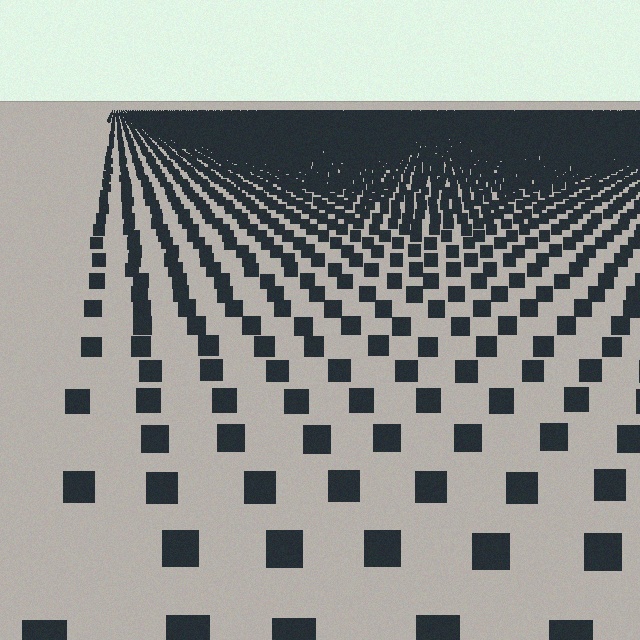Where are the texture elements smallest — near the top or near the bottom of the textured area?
Near the top.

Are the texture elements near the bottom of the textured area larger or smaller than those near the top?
Larger. Near the bottom, elements are closer to the viewer and appear at a bigger on-screen size.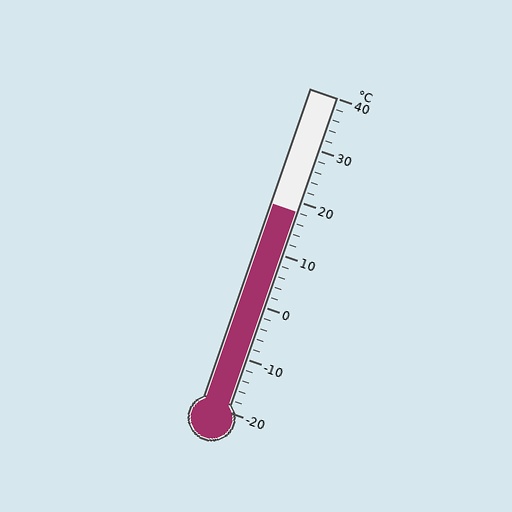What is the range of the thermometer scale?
The thermometer scale ranges from -20°C to 40°C.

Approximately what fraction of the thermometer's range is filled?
The thermometer is filled to approximately 65% of its range.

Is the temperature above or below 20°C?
The temperature is below 20°C.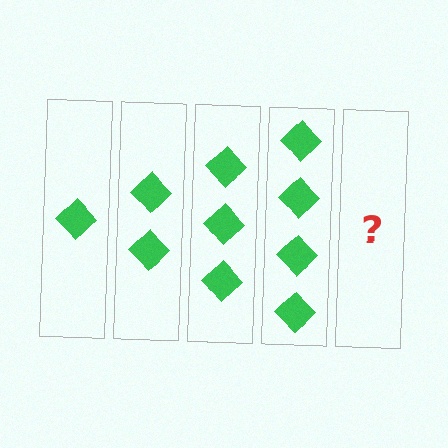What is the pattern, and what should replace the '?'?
The pattern is that each step adds one more diamond. The '?' should be 5 diamonds.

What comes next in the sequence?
The next element should be 5 diamonds.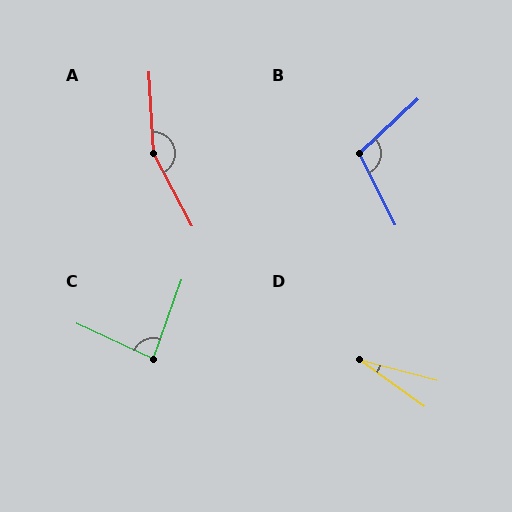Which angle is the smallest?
D, at approximately 21 degrees.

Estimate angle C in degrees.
Approximately 85 degrees.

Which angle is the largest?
A, at approximately 155 degrees.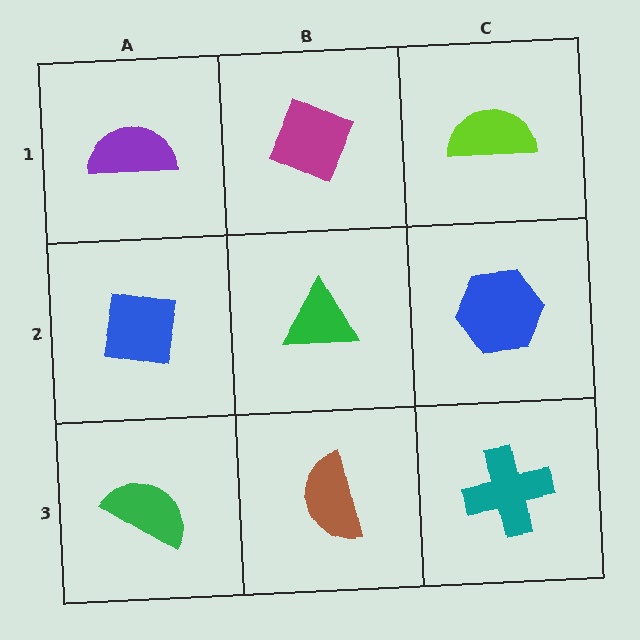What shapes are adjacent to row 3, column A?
A blue square (row 2, column A), a brown semicircle (row 3, column B).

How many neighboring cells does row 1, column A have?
2.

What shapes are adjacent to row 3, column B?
A green triangle (row 2, column B), a green semicircle (row 3, column A), a teal cross (row 3, column C).